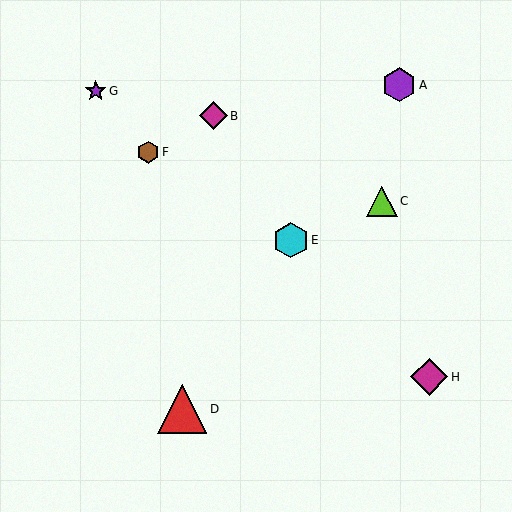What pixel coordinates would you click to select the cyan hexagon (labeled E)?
Click at (291, 240) to select the cyan hexagon E.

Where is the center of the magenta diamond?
The center of the magenta diamond is at (214, 116).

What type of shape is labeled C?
Shape C is a lime triangle.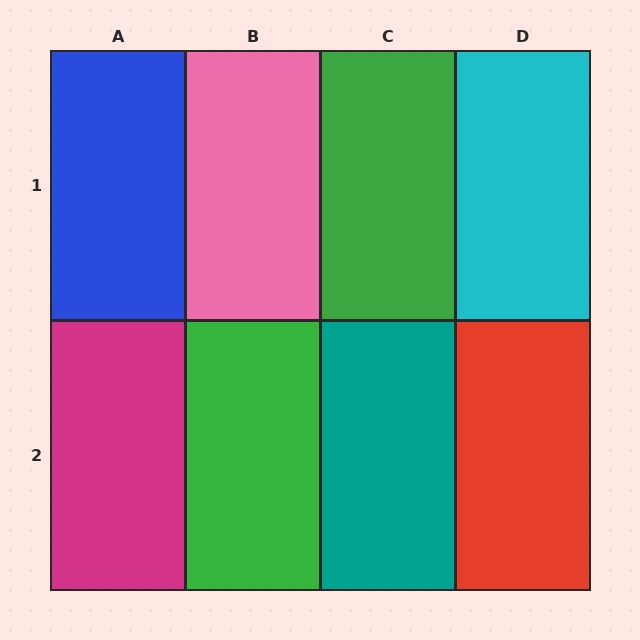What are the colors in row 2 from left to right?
Magenta, green, teal, red.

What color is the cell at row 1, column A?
Blue.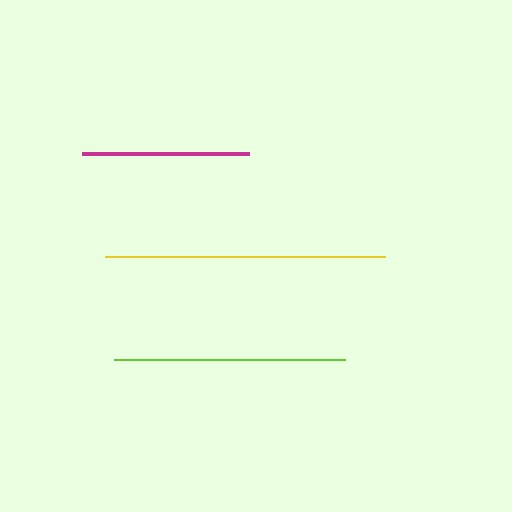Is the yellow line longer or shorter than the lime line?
The yellow line is longer than the lime line.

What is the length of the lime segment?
The lime segment is approximately 231 pixels long.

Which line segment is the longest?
The yellow line is the longest at approximately 280 pixels.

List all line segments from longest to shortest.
From longest to shortest: yellow, lime, magenta.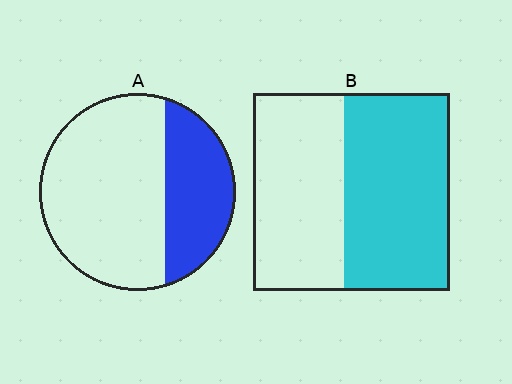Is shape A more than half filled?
No.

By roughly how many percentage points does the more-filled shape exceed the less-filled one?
By roughly 20 percentage points (B over A).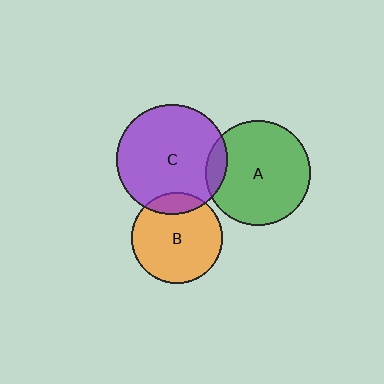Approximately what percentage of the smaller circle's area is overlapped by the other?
Approximately 15%.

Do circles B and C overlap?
Yes.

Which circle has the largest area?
Circle C (purple).